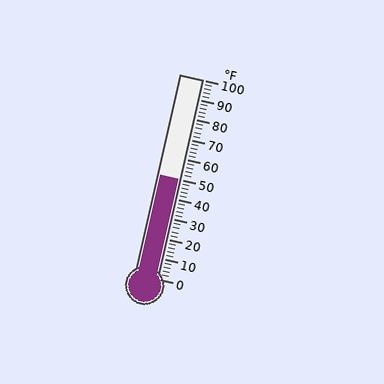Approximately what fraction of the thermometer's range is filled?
The thermometer is filled to approximately 50% of its range.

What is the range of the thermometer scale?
The thermometer scale ranges from 0°F to 100°F.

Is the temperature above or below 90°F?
The temperature is below 90°F.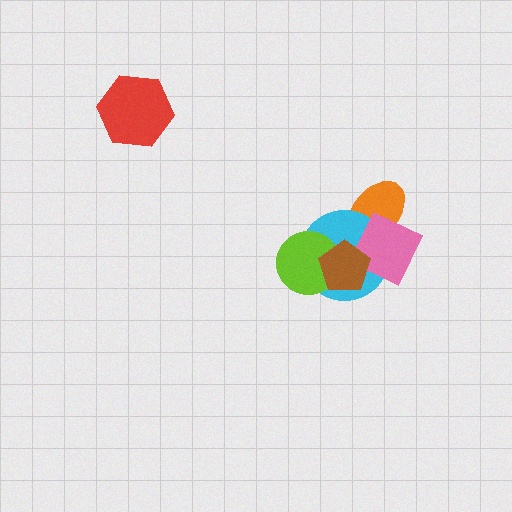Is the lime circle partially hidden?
Yes, it is partially covered by another shape.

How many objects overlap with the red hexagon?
0 objects overlap with the red hexagon.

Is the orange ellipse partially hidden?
Yes, it is partially covered by another shape.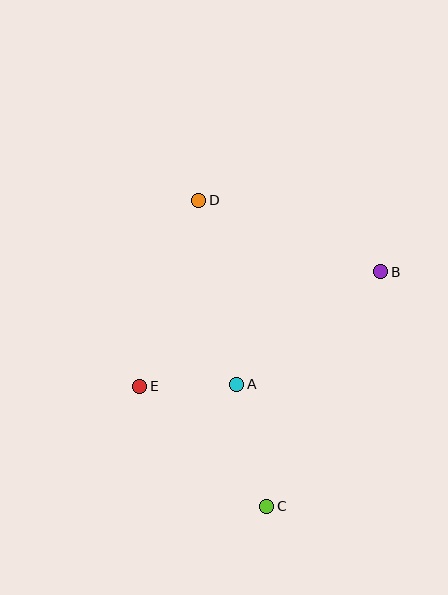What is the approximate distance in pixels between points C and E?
The distance between C and E is approximately 175 pixels.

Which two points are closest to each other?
Points A and E are closest to each other.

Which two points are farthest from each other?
Points C and D are farthest from each other.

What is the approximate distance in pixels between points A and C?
The distance between A and C is approximately 126 pixels.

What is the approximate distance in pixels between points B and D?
The distance between B and D is approximately 196 pixels.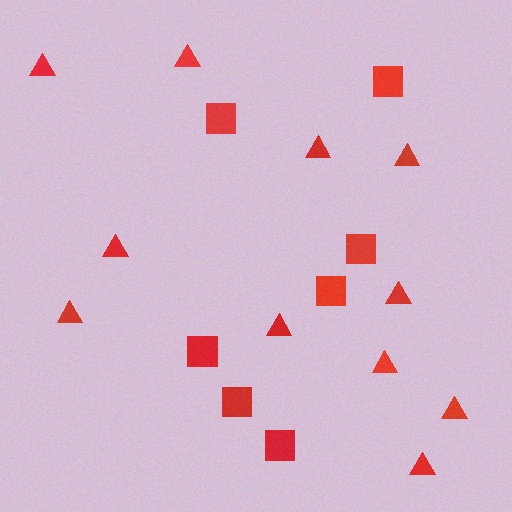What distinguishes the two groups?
There are 2 groups: one group of triangles (11) and one group of squares (7).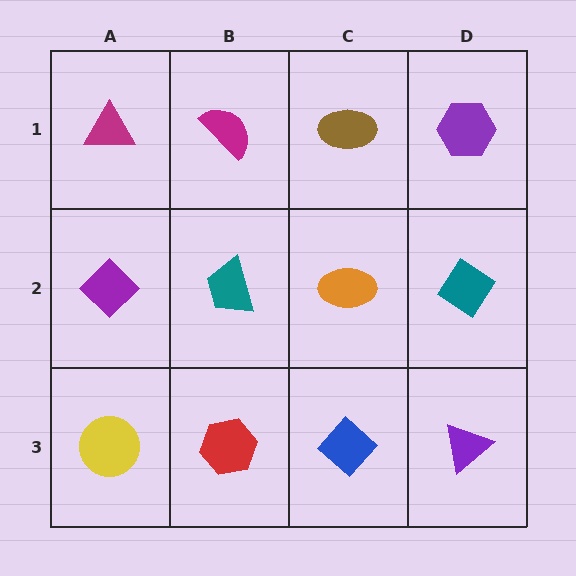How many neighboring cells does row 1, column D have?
2.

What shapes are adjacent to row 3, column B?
A teal trapezoid (row 2, column B), a yellow circle (row 3, column A), a blue diamond (row 3, column C).